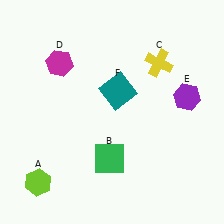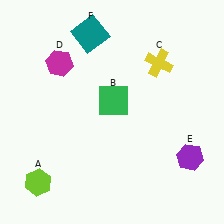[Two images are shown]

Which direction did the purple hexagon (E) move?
The purple hexagon (E) moved down.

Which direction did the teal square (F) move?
The teal square (F) moved up.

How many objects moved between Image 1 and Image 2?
3 objects moved between the two images.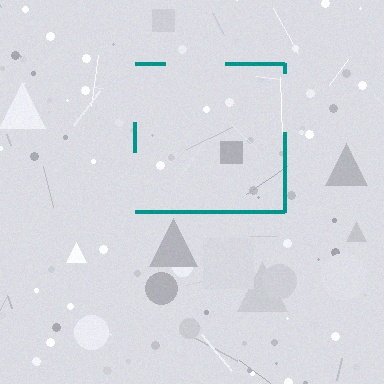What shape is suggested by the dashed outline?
The dashed outline suggests a square.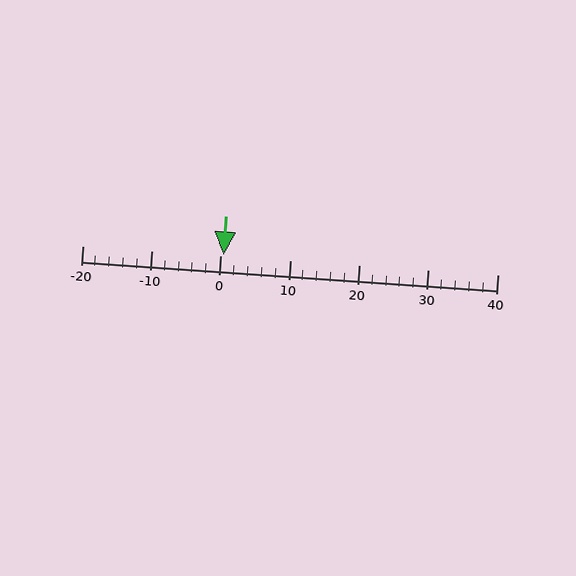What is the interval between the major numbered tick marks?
The major tick marks are spaced 10 units apart.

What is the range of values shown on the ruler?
The ruler shows values from -20 to 40.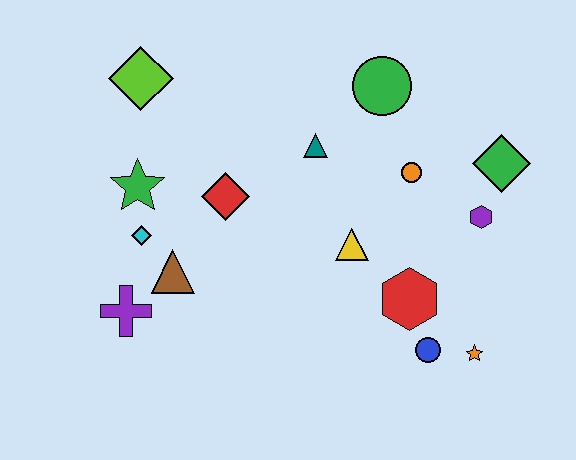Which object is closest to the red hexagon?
The blue circle is closest to the red hexagon.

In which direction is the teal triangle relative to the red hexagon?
The teal triangle is above the red hexagon.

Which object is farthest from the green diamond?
The purple cross is farthest from the green diamond.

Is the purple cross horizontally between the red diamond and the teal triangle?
No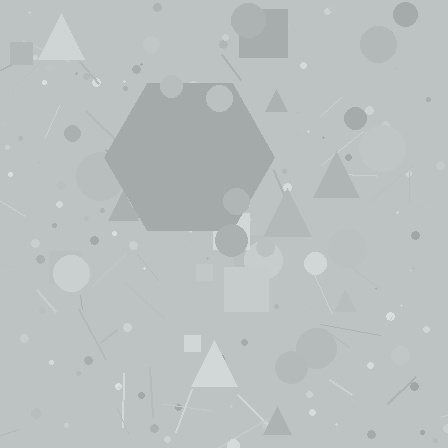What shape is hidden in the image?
A hexagon is hidden in the image.